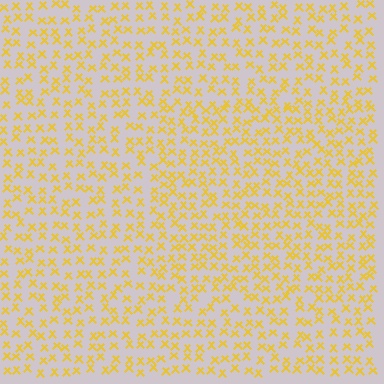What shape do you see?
I see a rectangle.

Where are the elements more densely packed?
The elements are more densely packed inside the rectangle boundary.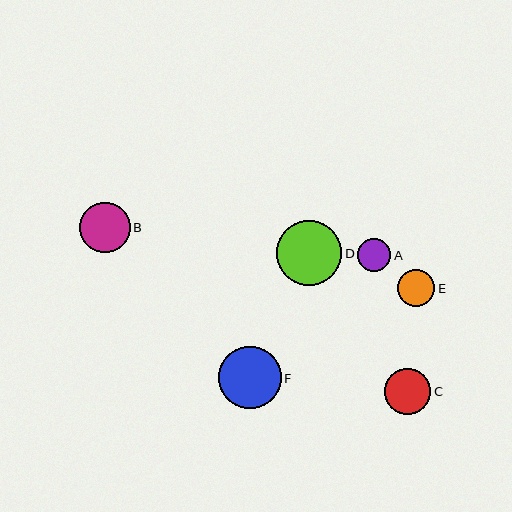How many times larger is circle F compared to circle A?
Circle F is approximately 1.9 times the size of circle A.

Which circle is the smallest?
Circle A is the smallest with a size of approximately 33 pixels.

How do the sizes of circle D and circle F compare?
Circle D and circle F are approximately the same size.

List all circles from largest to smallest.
From largest to smallest: D, F, B, C, E, A.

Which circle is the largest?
Circle D is the largest with a size of approximately 65 pixels.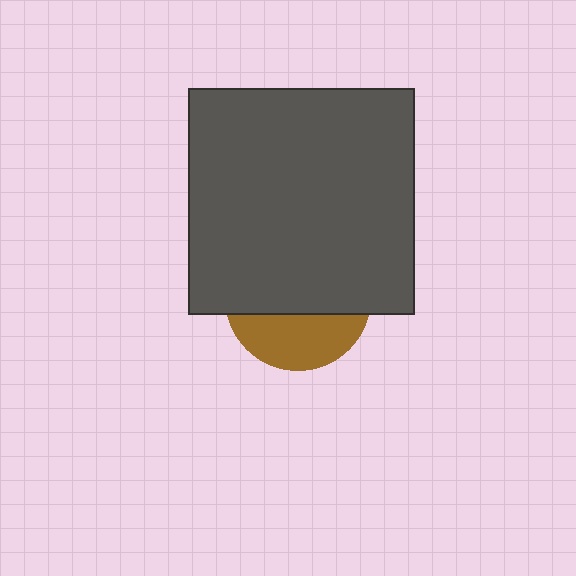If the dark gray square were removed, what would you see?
You would see the complete brown circle.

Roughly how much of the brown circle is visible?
A small part of it is visible (roughly 35%).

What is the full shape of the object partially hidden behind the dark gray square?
The partially hidden object is a brown circle.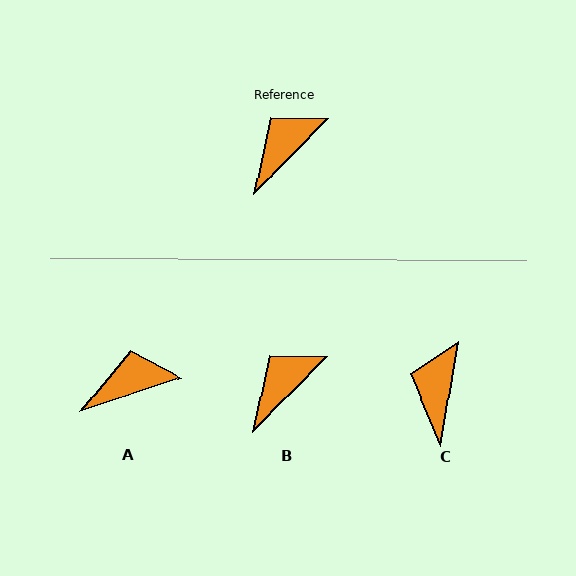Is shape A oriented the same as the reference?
No, it is off by about 28 degrees.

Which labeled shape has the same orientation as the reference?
B.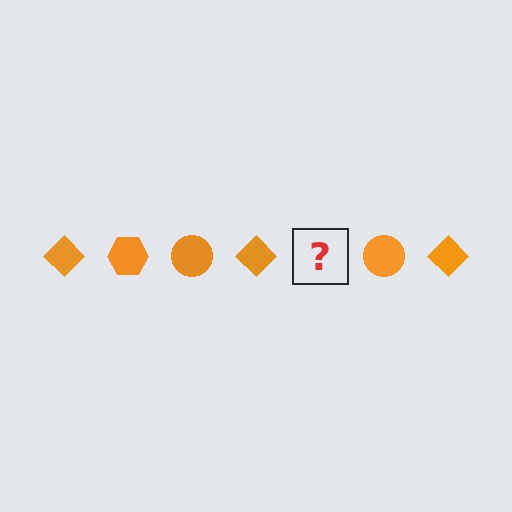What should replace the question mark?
The question mark should be replaced with an orange hexagon.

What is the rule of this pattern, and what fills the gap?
The rule is that the pattern cycles through diamond, hexagon, circle shapes in orange. The gap should be filled with an orange hexagon.